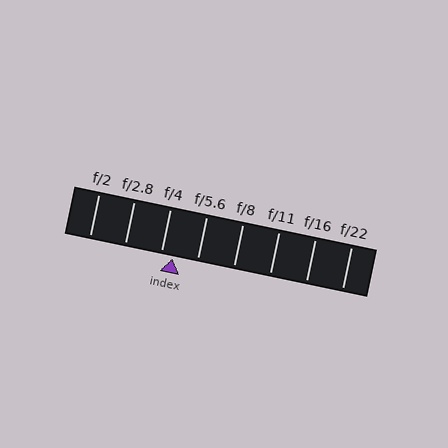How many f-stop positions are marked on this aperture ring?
There are 8 f-stop positions marked.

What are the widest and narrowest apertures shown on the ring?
The widest aperture shown is f/2 and the narrowest is f/22.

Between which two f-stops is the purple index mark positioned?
The index mark is between f/4 and f/5.6.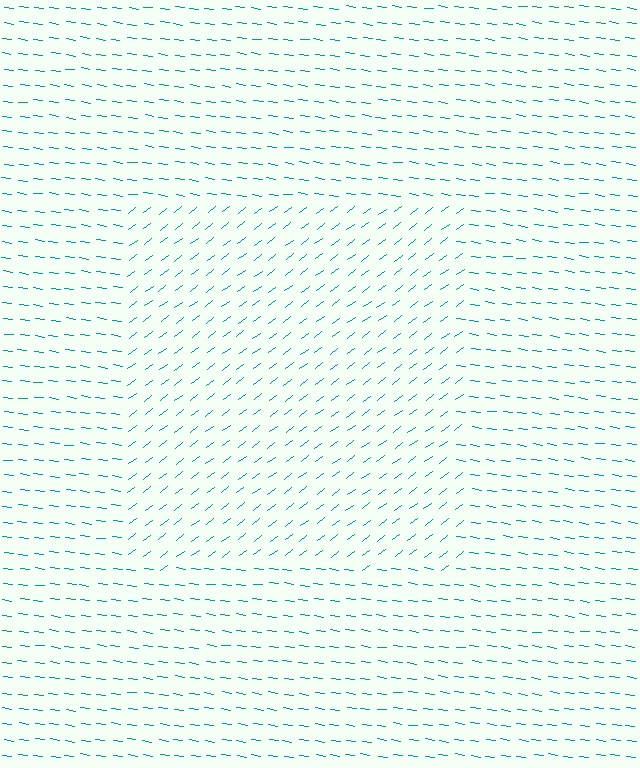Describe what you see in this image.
The image is filled with small teal line segments. A rectangle region in the image has lines oriented differently from the surrounding lines, creating a visible texture boundary.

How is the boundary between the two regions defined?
The boundary is defined purely by a change in line orientation (approximately 45 degrees difference). All lines are the same color and thickness.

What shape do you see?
I see a rectangle.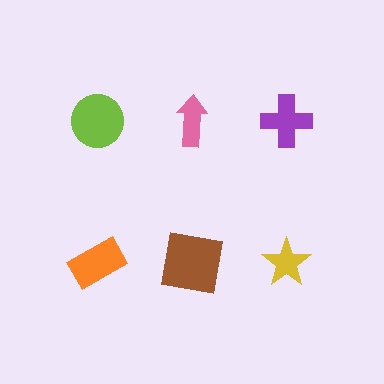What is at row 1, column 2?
A pink arrow.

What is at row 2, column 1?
An orange rectangle.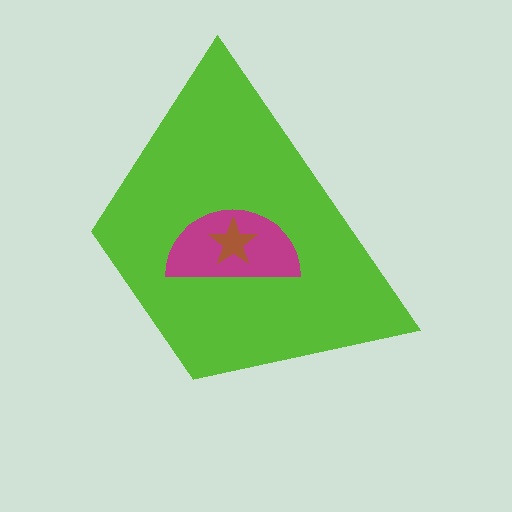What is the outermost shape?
The lime trapezoid.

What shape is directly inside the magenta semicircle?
The brown star.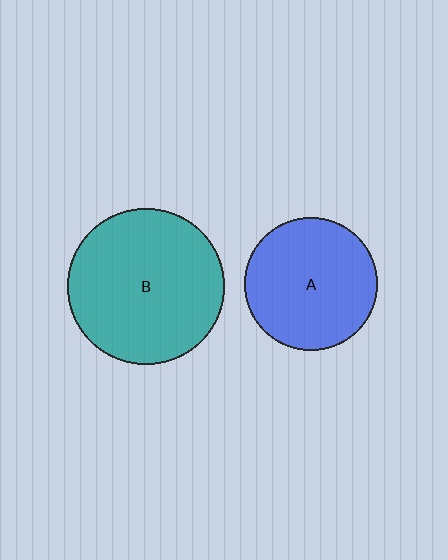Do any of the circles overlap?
No, none of the circles overlap.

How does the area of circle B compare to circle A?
Approximately 1.4 times.